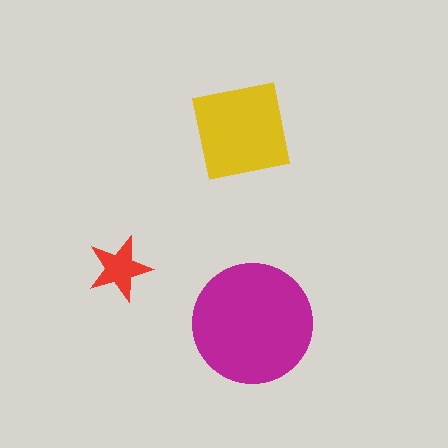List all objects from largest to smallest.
The magenta circle, the yellow square, the red star.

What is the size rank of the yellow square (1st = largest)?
2nd.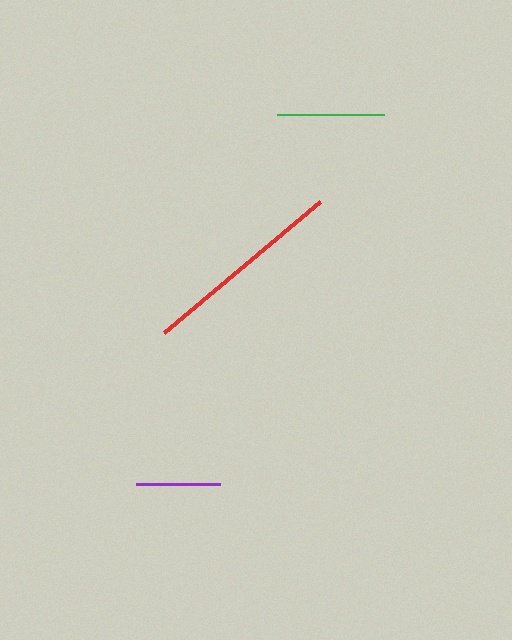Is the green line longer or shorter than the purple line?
The green line is longer than the purple line.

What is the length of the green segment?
The green segment is approximately 107 pixels long.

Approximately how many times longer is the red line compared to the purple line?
The red line is approximately 2.4 times the length of the purple line.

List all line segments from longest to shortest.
From longest to shortest: red, green, purple.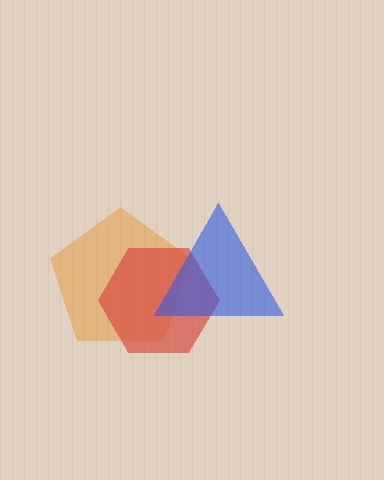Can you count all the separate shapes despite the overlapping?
Yes, there are 3 separate shapes.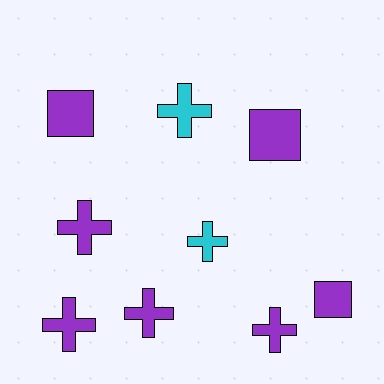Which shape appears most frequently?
Cross, with 6 objects.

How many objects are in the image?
There are 9 objects.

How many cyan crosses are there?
There are 2 cyan crosses.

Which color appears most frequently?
Purple, with 7 objects.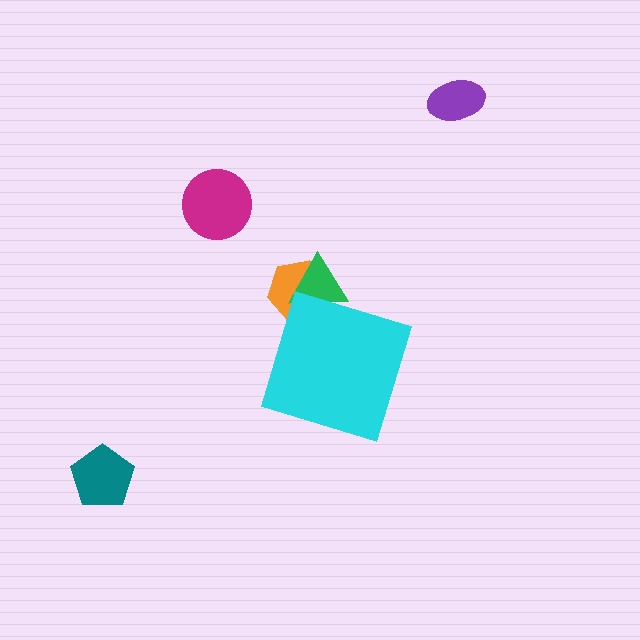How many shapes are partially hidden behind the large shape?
2 shapes are partially hidden.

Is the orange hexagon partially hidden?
Yes, the orange hexagon is partially hidden behind the cyan diamond.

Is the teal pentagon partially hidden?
No, the teal pentagon is fully visible.